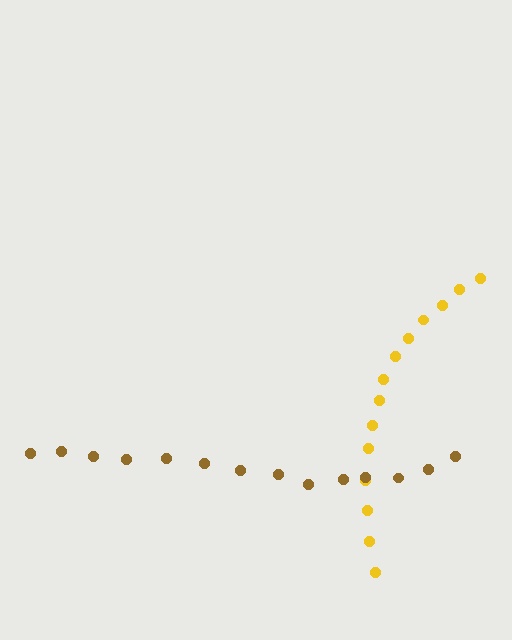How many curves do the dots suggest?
There are 2 distinct paths.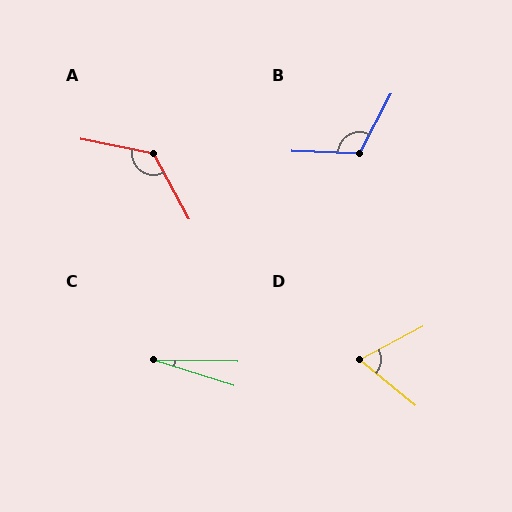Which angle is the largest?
A, at approximately 130 degrees.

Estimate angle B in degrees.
Approximately 116 degrees.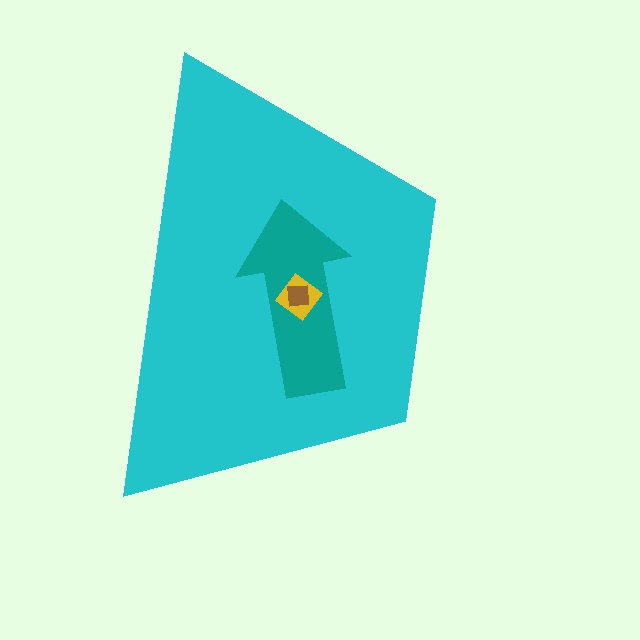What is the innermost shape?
The brown square.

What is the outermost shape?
The cyan trapezoid.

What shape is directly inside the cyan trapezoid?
The teal arrow.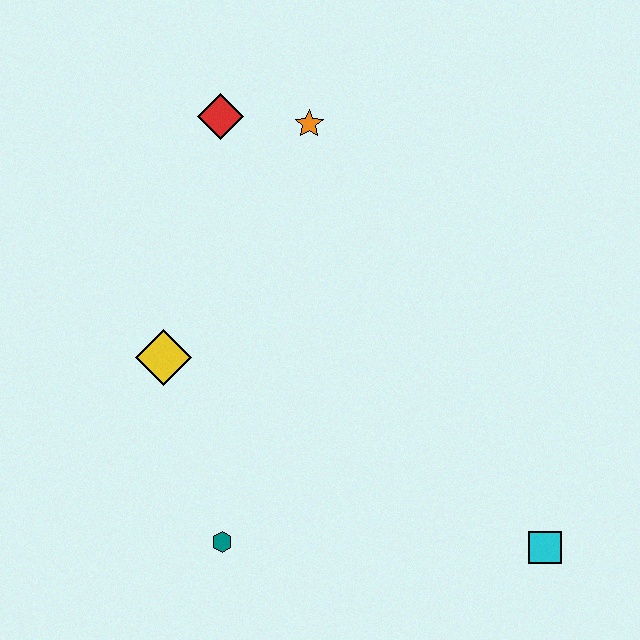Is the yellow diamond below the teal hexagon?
No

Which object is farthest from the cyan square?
The red diamond is farthest from the cyan square.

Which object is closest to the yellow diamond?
The teal hexagon is closest to the yellow diamond.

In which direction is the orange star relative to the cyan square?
The orange star is above the cyan square.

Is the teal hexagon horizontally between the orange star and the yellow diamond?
Yes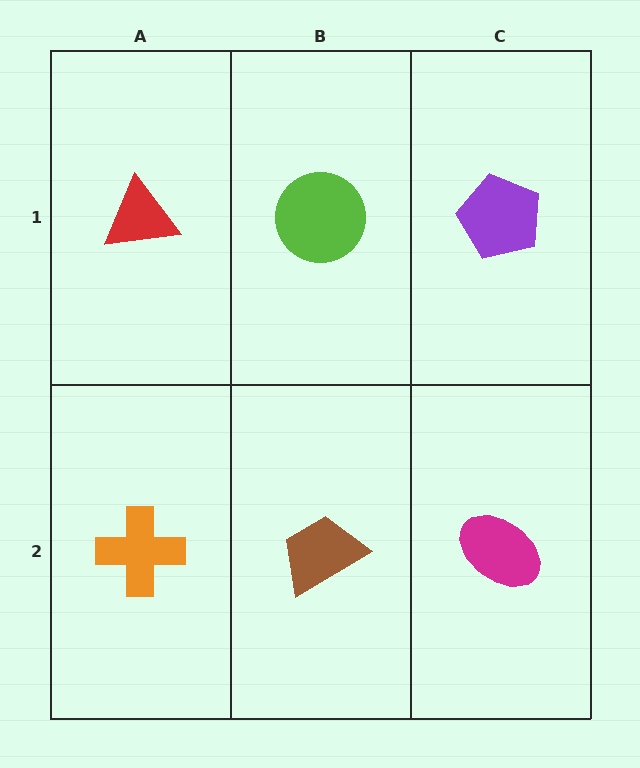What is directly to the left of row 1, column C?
A lime circle.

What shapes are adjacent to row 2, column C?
A purple pentagon (row 1, column C), a brown trapezoid (row 2, column B).